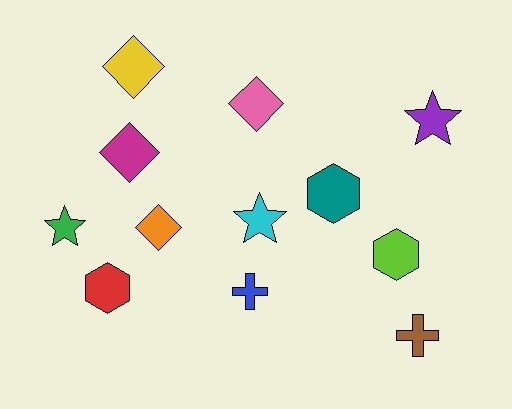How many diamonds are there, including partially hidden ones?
There are 4 diamonds.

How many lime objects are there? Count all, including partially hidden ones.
There is 1 lime object.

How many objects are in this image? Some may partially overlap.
There are 12 objects.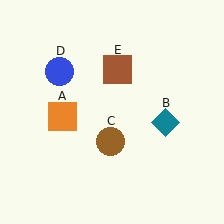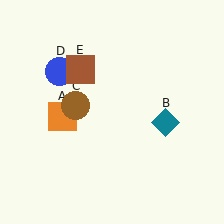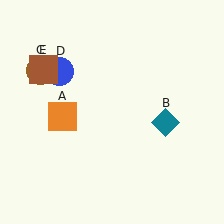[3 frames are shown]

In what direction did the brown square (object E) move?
The brown square (object E) moved left.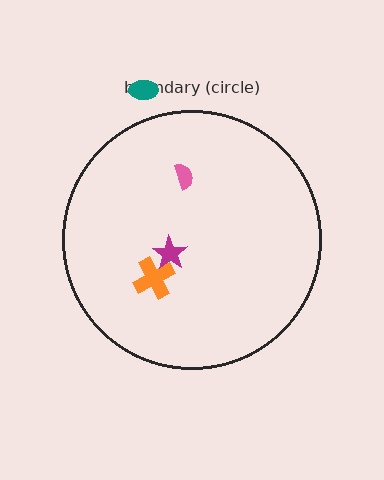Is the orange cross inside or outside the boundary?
Inside.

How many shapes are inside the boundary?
3 inside, 1 outside.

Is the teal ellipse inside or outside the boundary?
Outside.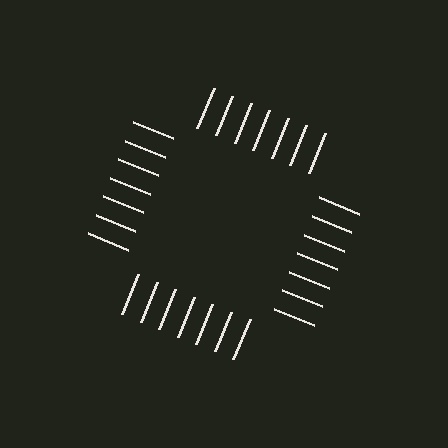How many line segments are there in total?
28 — 7 along each of the 4 edges.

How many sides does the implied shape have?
4 sides — the line-ends trace a square.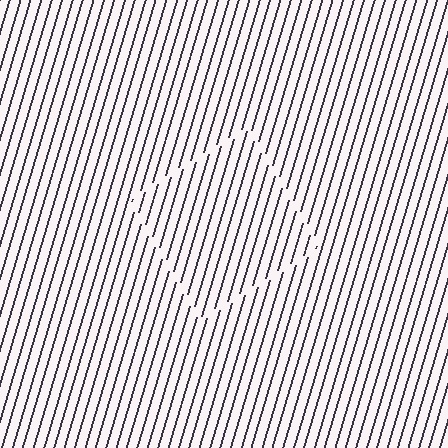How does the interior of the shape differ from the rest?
The interior of the shape contains the same grating, shifted by half a period — the contour is defined by the phase discontinuity where line-ends from the inner and outer gratings abut.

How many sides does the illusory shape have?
4 sides — the line-ends trace a square.